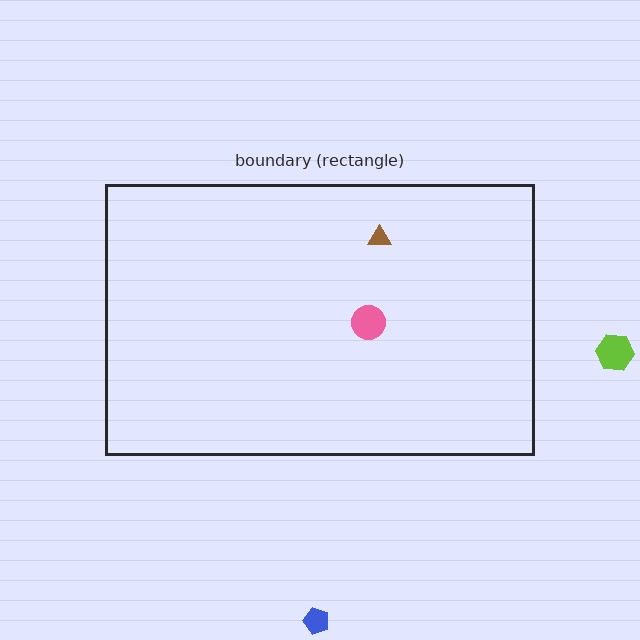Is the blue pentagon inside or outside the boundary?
Outside.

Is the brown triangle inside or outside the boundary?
Inside.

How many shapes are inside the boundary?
2 inside, 2 outside.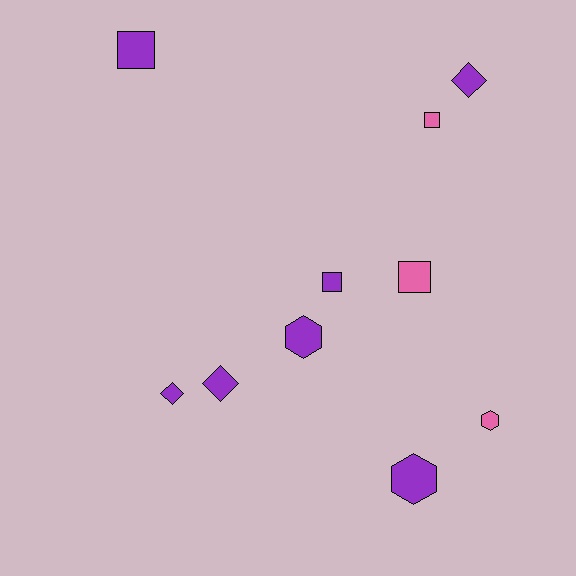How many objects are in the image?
There are 10 objects.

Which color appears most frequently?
Purple, with 7 objects.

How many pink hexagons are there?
There is 1 pink hexagon.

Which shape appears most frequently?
Square, with 4 objects.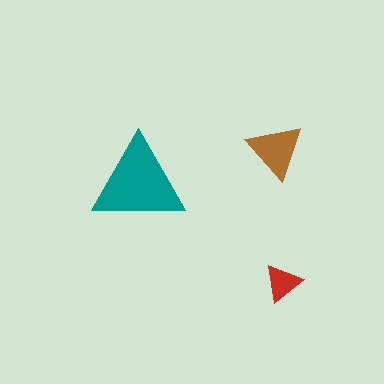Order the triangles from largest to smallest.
the teal one, the brown one, the red one.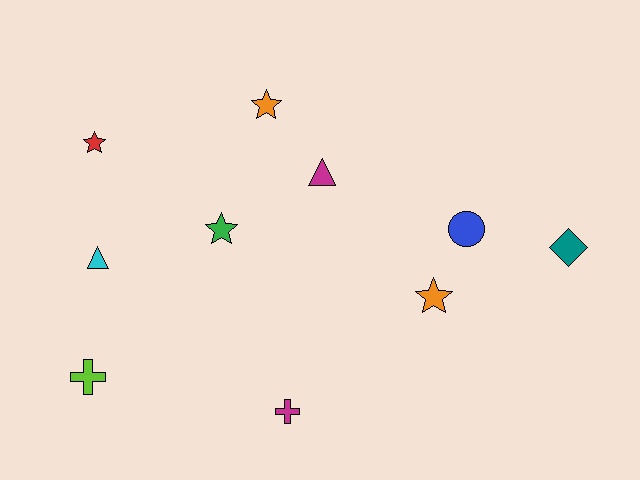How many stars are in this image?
There are 4 stars.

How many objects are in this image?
There are 10 objects.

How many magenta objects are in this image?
There are 2 magenta objects.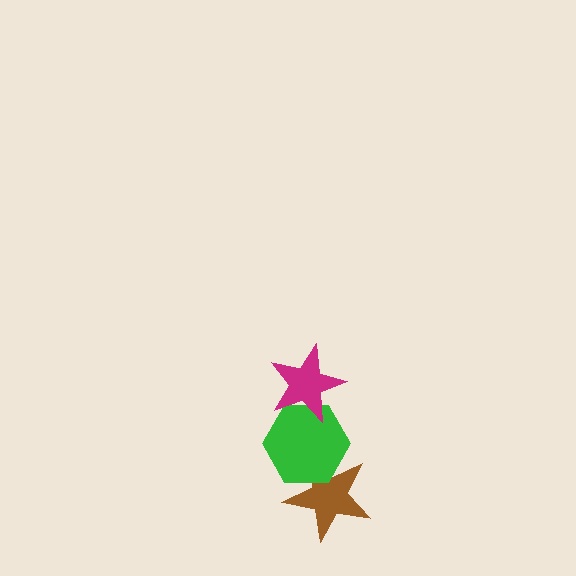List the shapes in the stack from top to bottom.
From top to bottom: the magenta star, the green hexagon, the brown star.